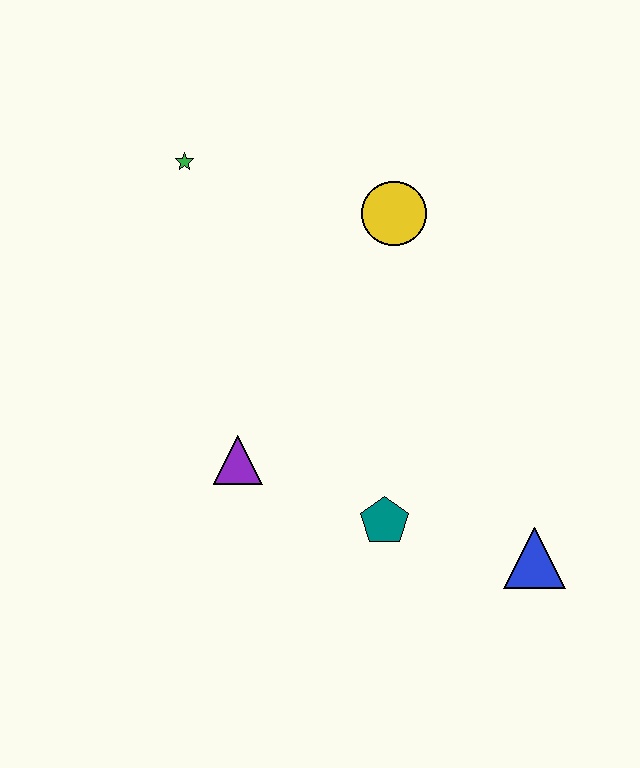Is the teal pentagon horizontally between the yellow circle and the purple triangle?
Yes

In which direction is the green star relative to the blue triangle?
The green star is above the blue triangle.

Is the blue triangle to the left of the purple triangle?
No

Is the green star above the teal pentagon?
Yes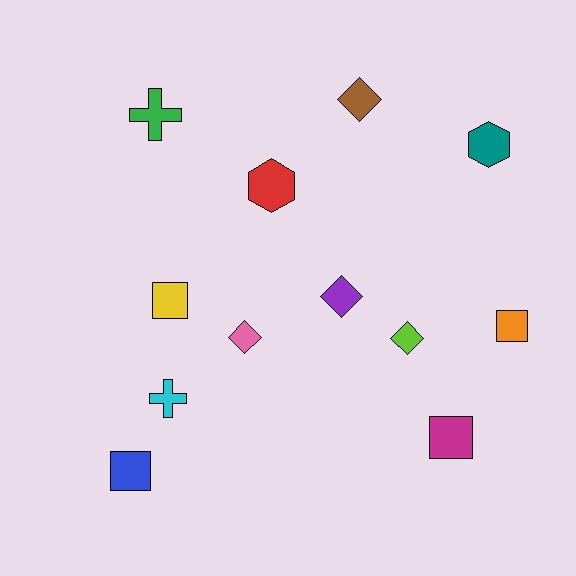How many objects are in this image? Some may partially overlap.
There are 12 objects.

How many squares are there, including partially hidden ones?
There are 4 squares.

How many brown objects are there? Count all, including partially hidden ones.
There is 1 brown object.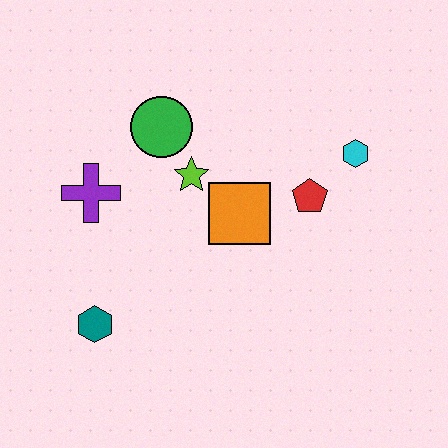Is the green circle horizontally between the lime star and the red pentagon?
No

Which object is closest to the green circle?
The lime star is closest to the green circle.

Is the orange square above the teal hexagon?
Yes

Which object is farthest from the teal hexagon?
The cyan hexagon is farthest from the teal hexagon.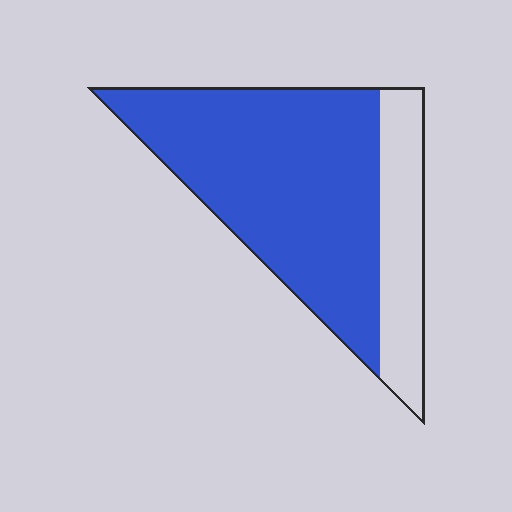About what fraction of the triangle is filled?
About three quarters (3/4).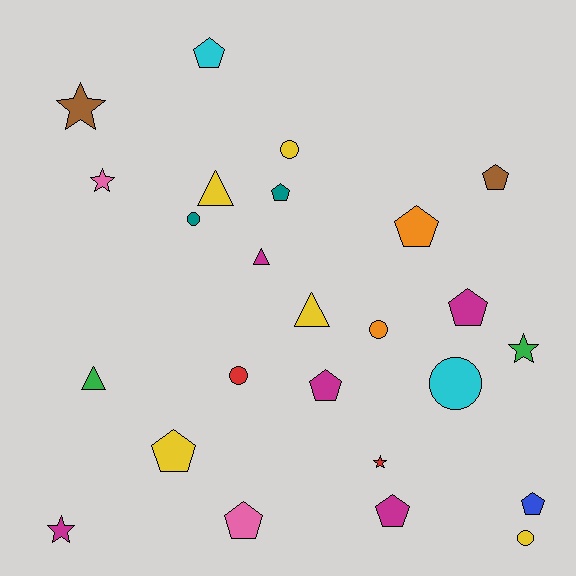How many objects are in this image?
There are 25 objects.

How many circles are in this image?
There are 6 circles.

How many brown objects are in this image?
There are 2 brown objects.